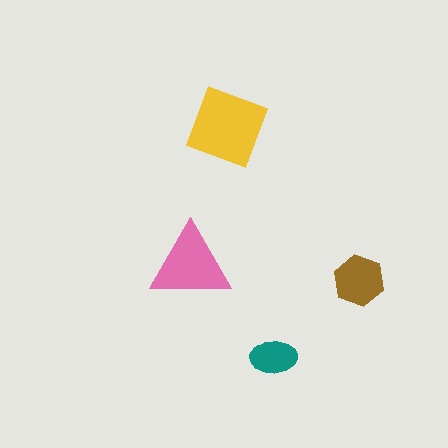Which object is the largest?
The yellow diamond.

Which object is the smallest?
The teal ellipse.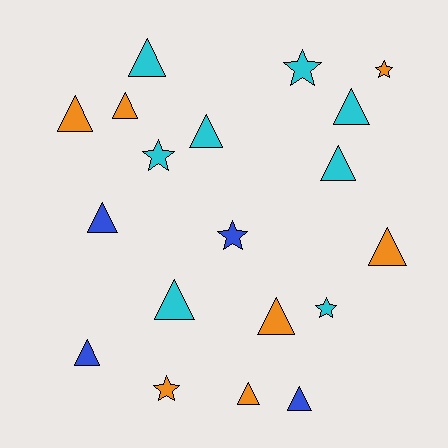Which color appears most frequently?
Cyan, with 8 objects.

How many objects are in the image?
There are 19 objects.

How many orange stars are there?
There are 2 orange stars.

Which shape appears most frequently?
Triangle, with 13 objects.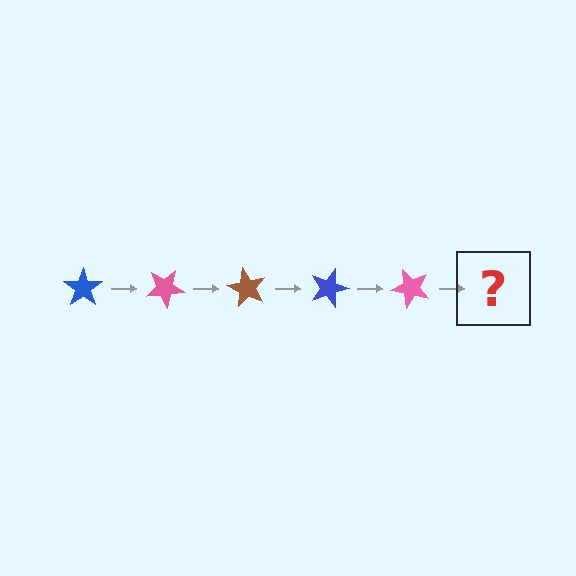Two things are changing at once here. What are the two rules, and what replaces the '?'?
The two rules are that it rotates 30 degrees each step and the color cycles through blue, pink, and brown. The '?' should be a brown star, rotated 150 degrees from the start.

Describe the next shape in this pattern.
It should be a brown star, rotated 150 degrees from the start.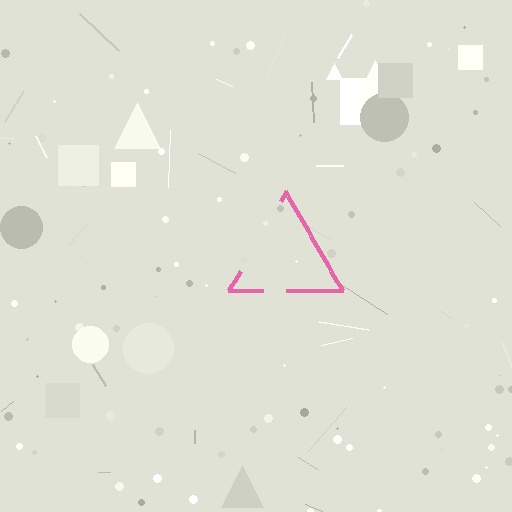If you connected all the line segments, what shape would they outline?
They would outline a triangle.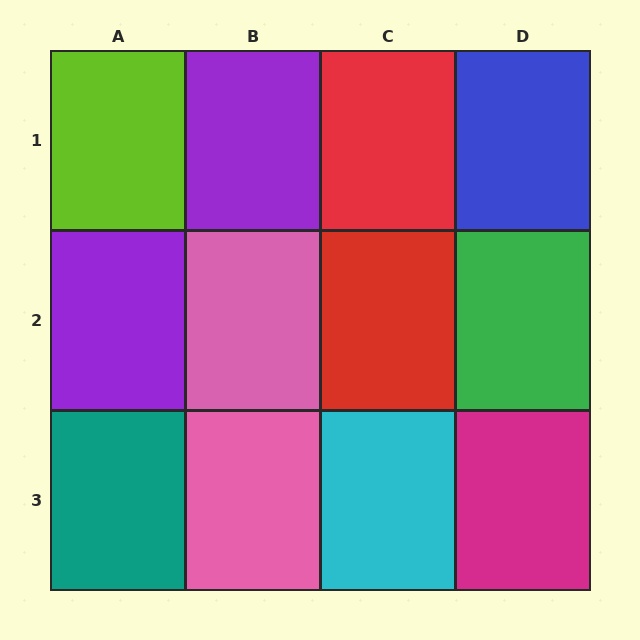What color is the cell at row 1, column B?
Purple.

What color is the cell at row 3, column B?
Pink.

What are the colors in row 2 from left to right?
Purple, pink, red, green.